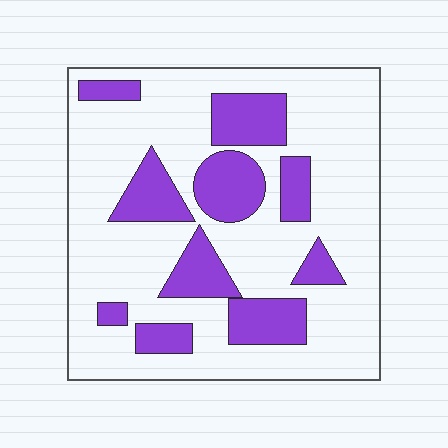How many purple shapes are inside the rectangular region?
10.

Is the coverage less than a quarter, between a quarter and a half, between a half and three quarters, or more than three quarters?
Between a quarter and a half.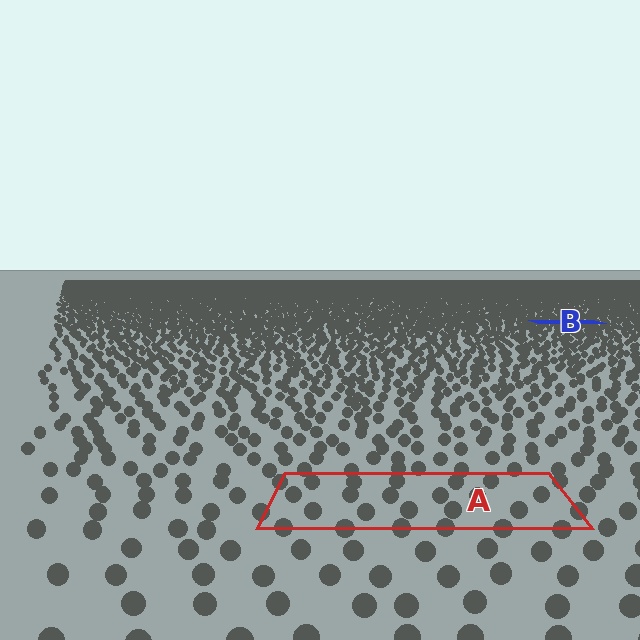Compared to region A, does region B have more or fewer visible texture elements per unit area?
Region B has more texture elements per unit area — they are packed more densely because it is farther away.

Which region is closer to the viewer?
Region A is closer. The texture elements there are larger and more spread out.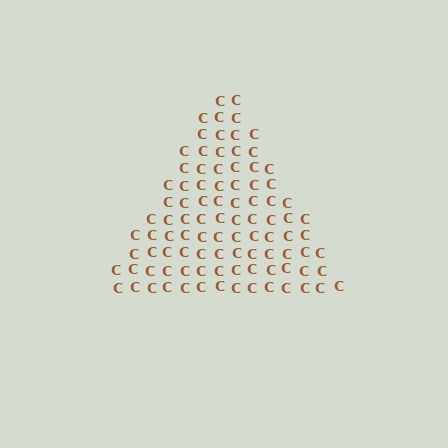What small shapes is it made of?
It is made of small letter C's.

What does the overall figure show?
The overall figure shows a triangle.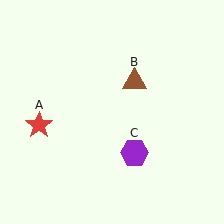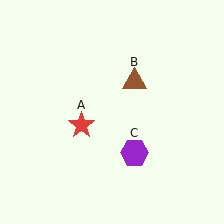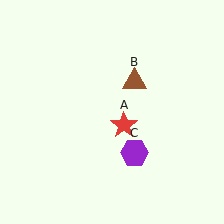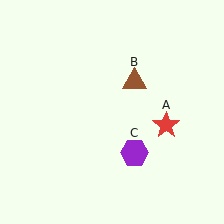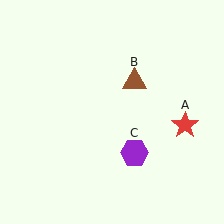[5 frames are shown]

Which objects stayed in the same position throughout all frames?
Brown triangle (object B) and purple hexagon (object C) remained stationary.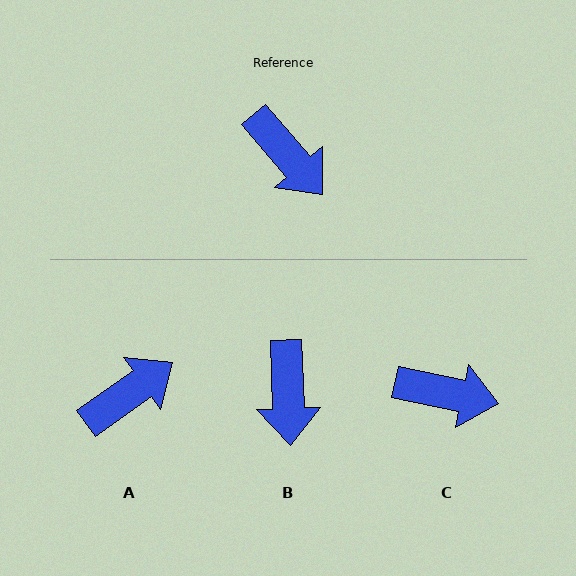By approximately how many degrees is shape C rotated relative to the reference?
Approximately 37 degrees counter-clockwise.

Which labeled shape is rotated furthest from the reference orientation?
A, about 85 degrees away.